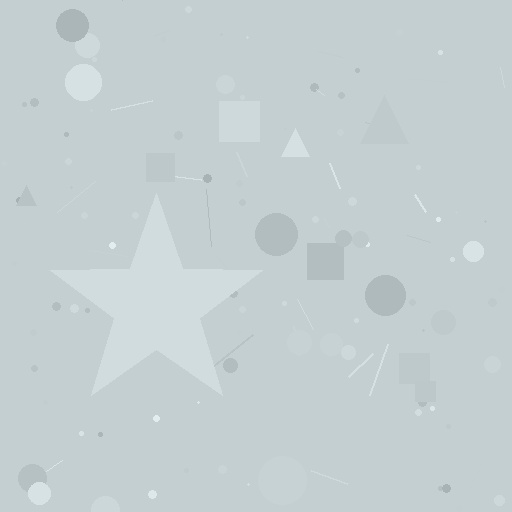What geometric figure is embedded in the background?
A star is embedded in the background.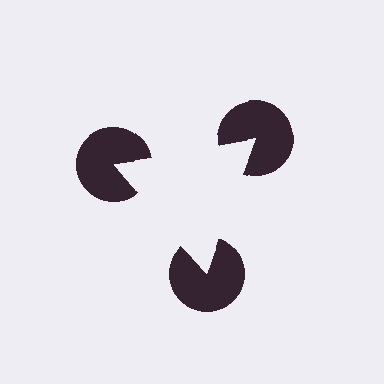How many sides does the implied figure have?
3 sides.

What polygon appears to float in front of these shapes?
An illusory triangle — its edges are inferred from the aligned wedge cuts in the pac-man discs, not physically drawn.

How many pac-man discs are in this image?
There are 3 — one at each vertex of the illusory triangle.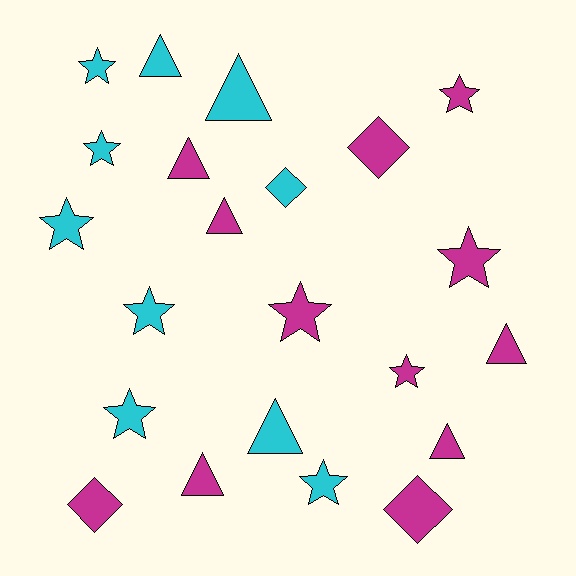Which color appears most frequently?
Magenta, with 12 objects.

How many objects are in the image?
There are 22 objects.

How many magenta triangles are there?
There are 5 magenta triangles.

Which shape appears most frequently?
Star, with 10 objects.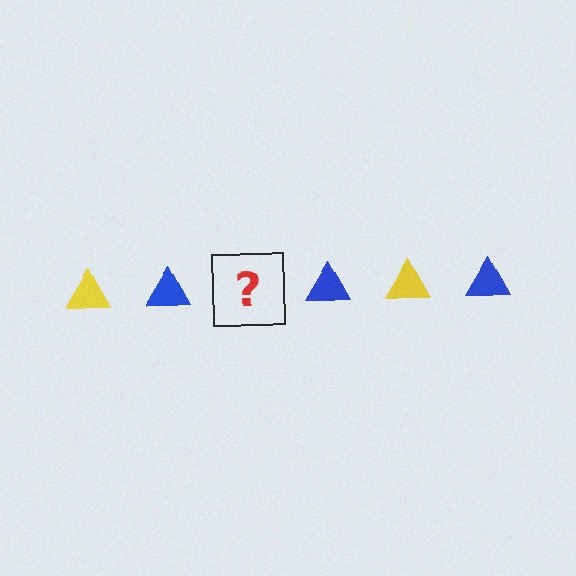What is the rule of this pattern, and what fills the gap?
The rule is that the pattern cycles through yellow, blue triangles. The gap should be filled with a yellow triangle.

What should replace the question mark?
The question mark should be replaced with a yellow triangle.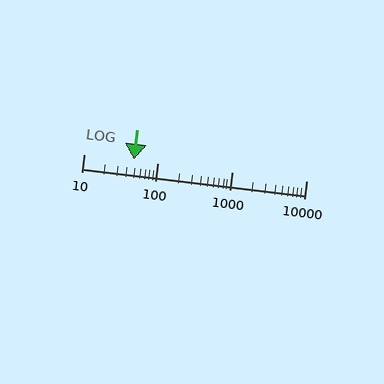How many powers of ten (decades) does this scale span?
The scale spans 3 decades, from 10 to 10000.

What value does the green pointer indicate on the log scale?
The pointer indicates approximately 47.